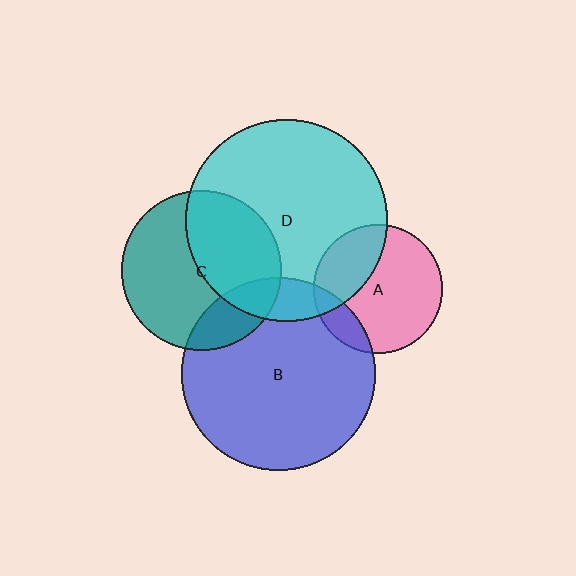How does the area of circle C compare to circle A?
Approximately 1.6 times.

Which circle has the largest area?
Circle D (cyan).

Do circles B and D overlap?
Yes.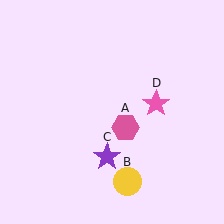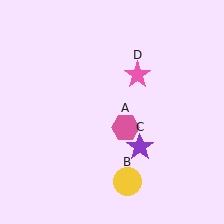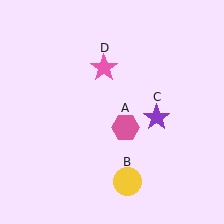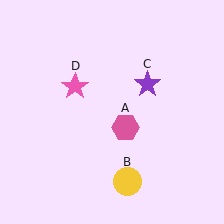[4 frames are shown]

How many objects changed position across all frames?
2 objects changed position: purple star (object C), pink star (object D).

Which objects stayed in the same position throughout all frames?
Pink hexagon (object A) and yellow circle (object B) remained stationary.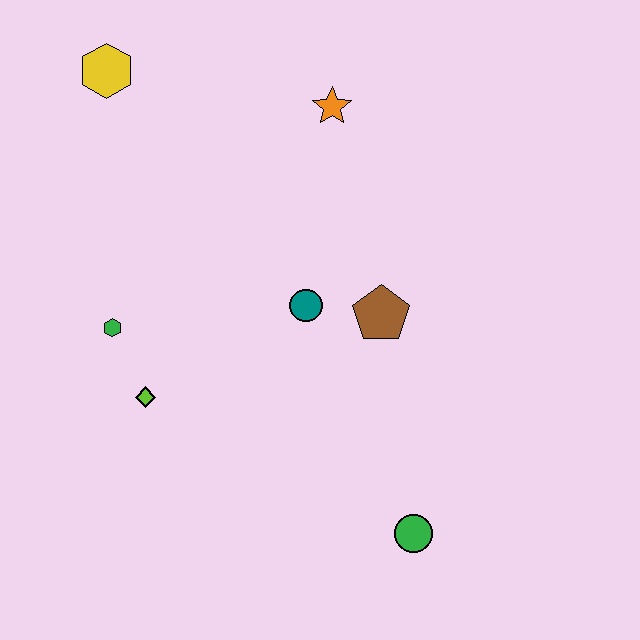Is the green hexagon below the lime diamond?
No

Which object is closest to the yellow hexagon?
The orange star is closest to the yellow hexagon.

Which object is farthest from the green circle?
The yellow hexagon is farthest from the green circle.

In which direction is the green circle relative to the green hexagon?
The green circle is to the right of the green hexagon.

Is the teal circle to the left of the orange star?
Yes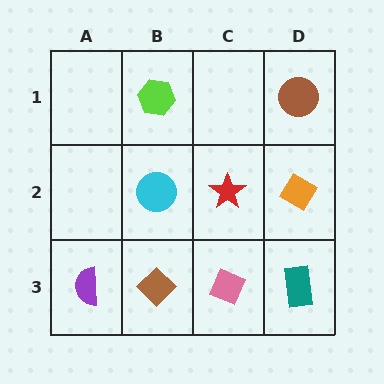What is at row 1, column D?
A brown circle.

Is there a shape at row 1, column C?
No, that cell is empty.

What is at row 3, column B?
A brown diamond.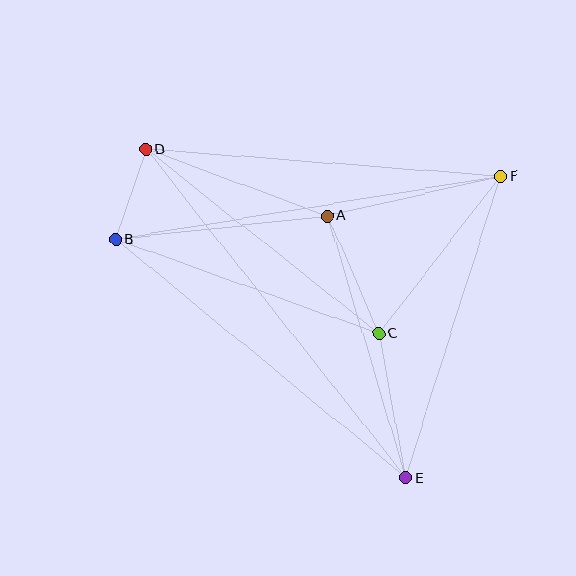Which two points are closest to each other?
Points B and D are closest to each other.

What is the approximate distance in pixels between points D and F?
The distance between D and F is approximately 356 pixels.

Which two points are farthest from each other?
Points D and E are farthest from each other.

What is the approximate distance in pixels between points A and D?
The distance between A and D is approximately 194 pixels.